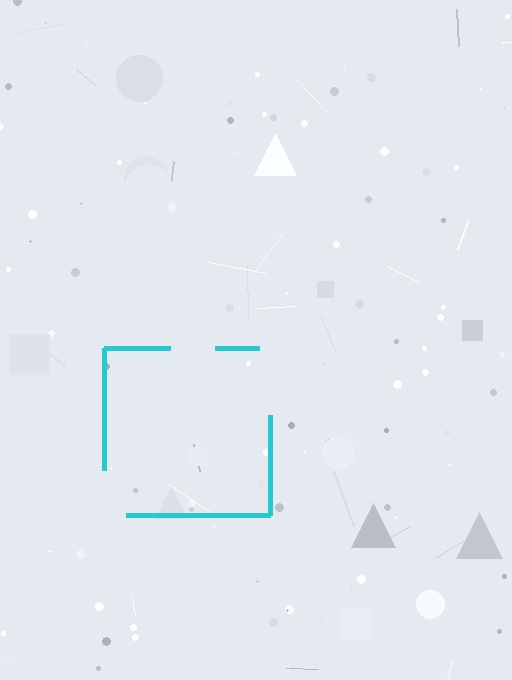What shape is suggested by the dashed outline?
The dashed outline suggests a square.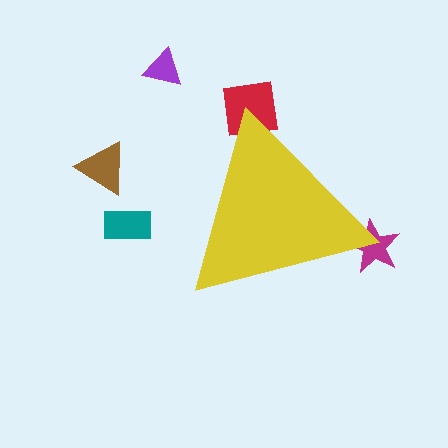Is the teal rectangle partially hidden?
No, the teal rectangle is fully visible.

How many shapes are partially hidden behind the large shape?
2 shapes are partially hidden.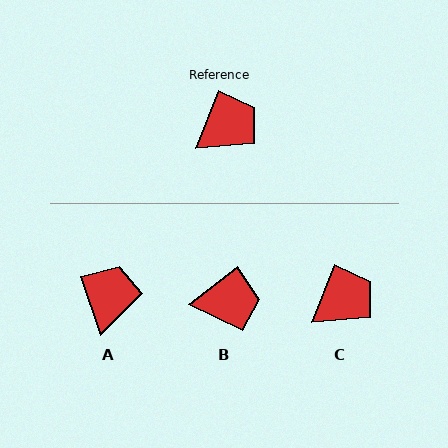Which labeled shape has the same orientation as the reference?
C.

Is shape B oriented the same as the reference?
No, it is off by about 30 degrees.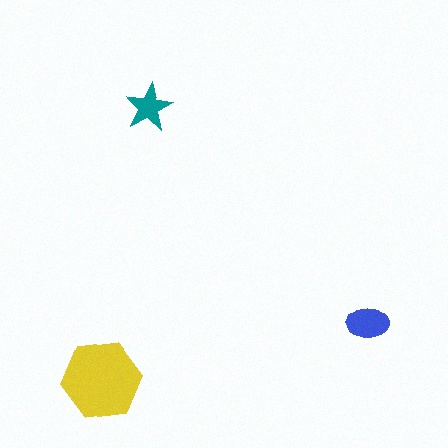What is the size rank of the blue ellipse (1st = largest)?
2nd.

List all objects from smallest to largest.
The teal star, the blue ellipse, the yellow hexagon.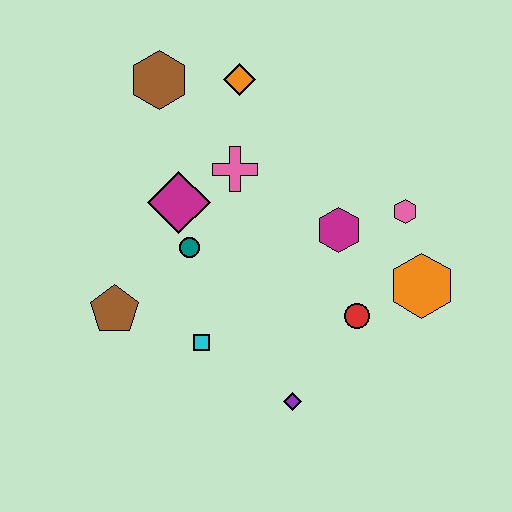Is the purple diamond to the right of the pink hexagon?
No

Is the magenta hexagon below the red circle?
No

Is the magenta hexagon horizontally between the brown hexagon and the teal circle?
No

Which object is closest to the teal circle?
The magenta diamond is closest to the teal circle.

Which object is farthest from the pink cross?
The purple diamond is farthest from the pink cross.